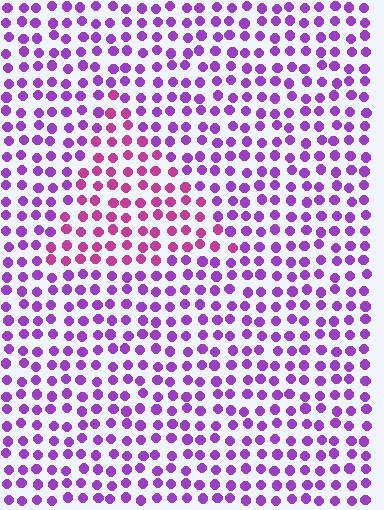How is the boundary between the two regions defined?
The boundary is defined purely by a slight shift in hue (about 38 degrees). Spacing, size, and orientation are identical on both sides.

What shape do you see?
I see a triangle.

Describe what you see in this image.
The image is filled with small purple elements in a uniform arrangement. A triangle-shaped region is visible where the elements are tinted to a slightly different hue, forming a subtle color boundary.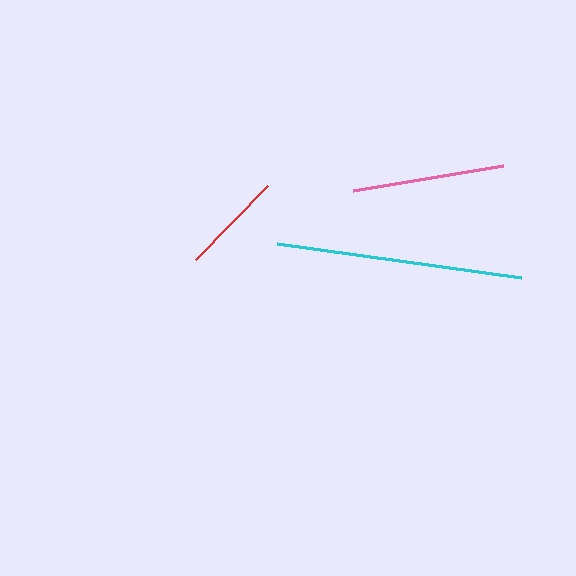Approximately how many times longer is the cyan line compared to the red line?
The cyan line is approximately 2.4 times the length of the red line.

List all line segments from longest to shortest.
From longest to shortest: cyan, pink, red.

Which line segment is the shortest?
The red line is the shortest at approximately 103 pixels.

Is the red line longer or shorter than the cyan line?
The cyan line is longer than the red line.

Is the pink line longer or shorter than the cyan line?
The cyan line is longer than the pink line.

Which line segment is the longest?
The cyan line is the longest at approximately 246 pixels.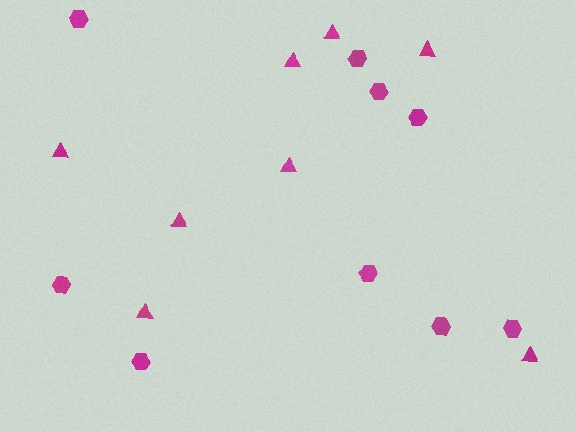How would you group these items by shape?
There are 2 groups: one group of hexagons (9) and one group of triangles (8).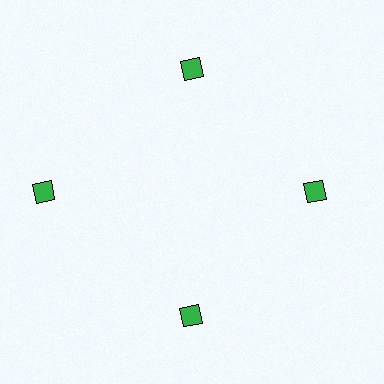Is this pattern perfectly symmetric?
No. The 4 green diamonds are arranged in a ring, but one element near the 9 o'clock position is pushed outward from the center, breaking the 4-fold rotational symmetry.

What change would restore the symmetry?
The symmetry would be restored by moving it inward, back onto the ring so that all 4 diamonds sit at equal angles and equal distance from the center.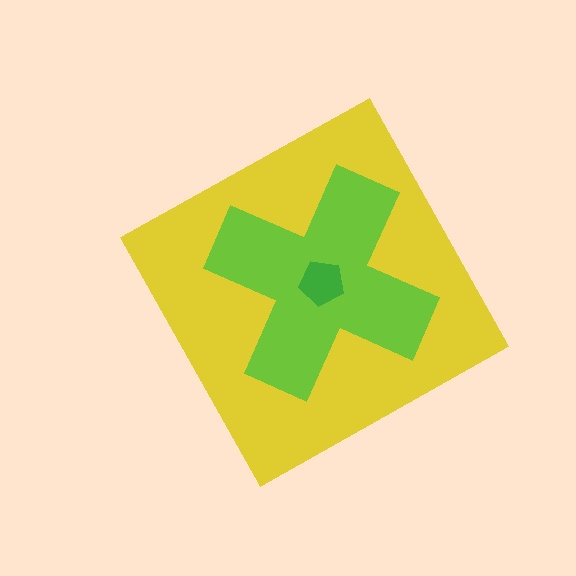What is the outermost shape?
The yellow diamond.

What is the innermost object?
The green pentagon.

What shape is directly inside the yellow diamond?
The lime cross.